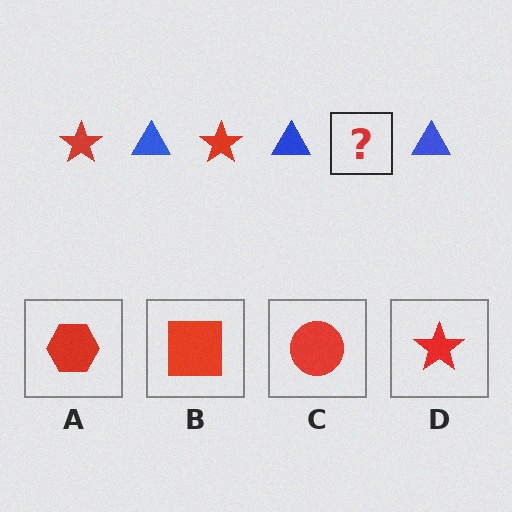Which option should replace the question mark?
Option D.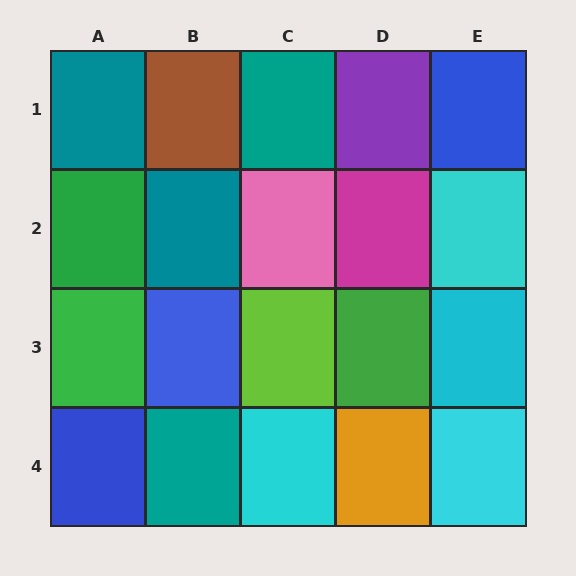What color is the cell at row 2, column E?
Cyan.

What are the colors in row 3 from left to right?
Green, blue, lime, green, cyan.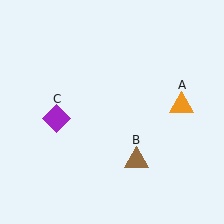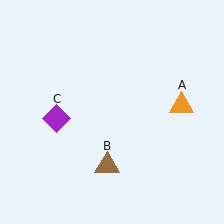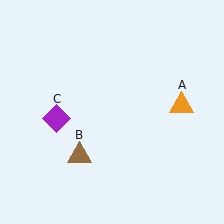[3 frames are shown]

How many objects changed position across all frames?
1 object changed position: brown triangle (object B).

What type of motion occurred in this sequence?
The brown triangle (object B) rotated clockwise around the center of the scene.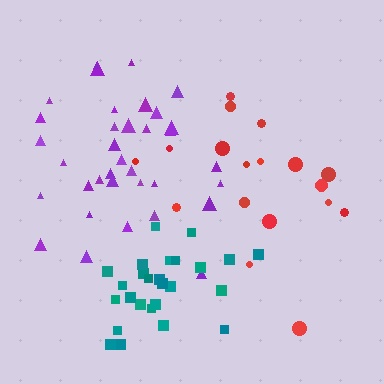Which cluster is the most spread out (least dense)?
Red.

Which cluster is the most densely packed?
Teal.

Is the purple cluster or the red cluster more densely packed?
Purple.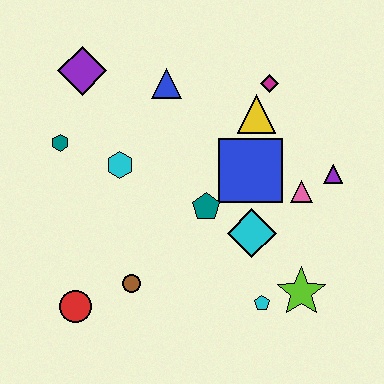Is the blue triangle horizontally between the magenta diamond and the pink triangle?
No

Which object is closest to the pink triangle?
The purple triangle is closest to the pink triangle.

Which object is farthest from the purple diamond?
The lime star is farthest from the purple diamond.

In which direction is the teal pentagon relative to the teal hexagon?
The teal pentagon is to the right of the teal hexagon.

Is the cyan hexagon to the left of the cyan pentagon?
Yes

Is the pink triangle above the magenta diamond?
No